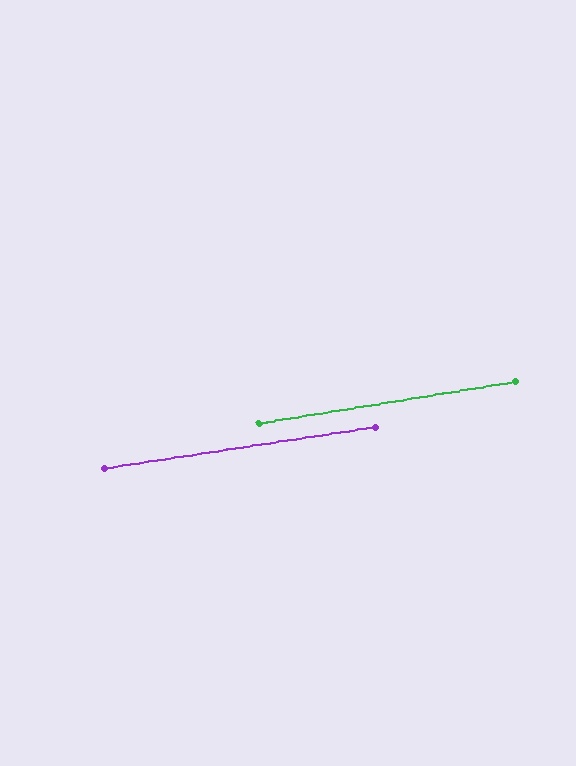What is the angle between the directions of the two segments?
Approximately 1 degree.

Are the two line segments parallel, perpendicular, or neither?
Parallel — their directions differ by only 0.5°.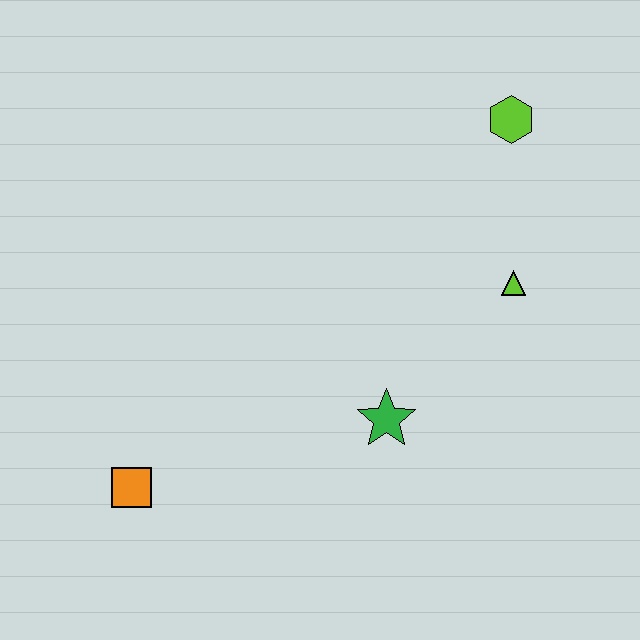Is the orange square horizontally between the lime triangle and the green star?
No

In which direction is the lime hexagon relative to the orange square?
The lime hexagon is to the right of the orange square.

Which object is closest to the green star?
The lime triangle is closest to the green star.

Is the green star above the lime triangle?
No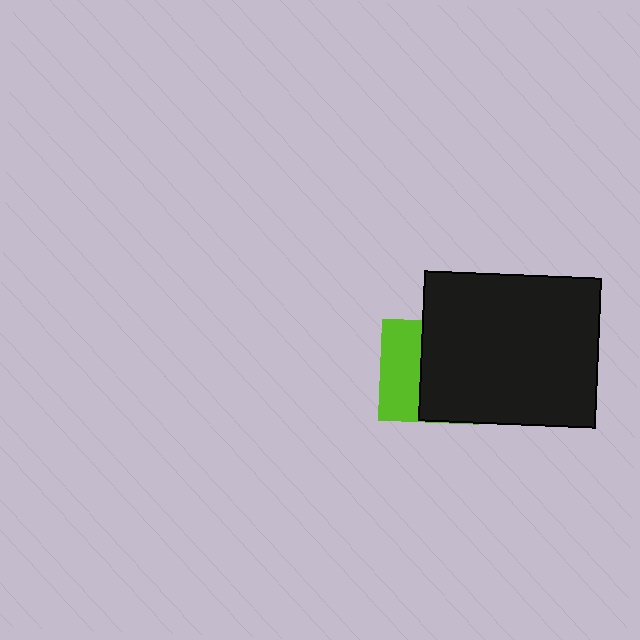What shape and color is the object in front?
The object in front is a black rectangle.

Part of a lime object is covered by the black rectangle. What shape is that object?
It is a square.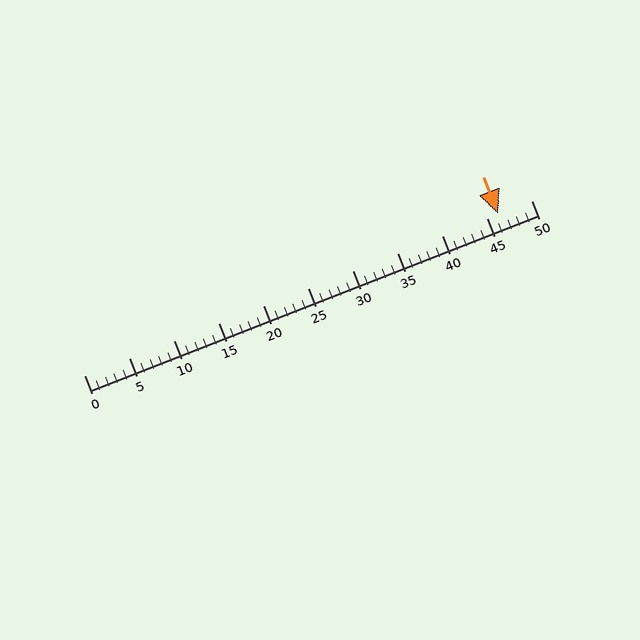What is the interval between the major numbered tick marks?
The major tick marks are spaced 5 units apart.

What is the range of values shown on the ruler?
The ruler shows values from 0 to 50.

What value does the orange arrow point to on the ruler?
The orange arrow points to approximately 46.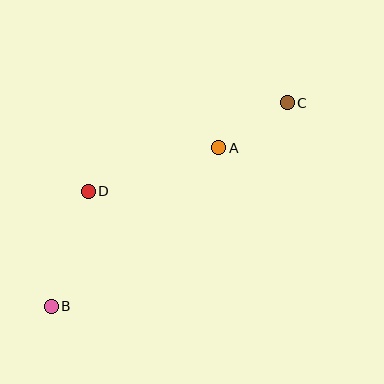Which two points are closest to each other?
Points A and C are closest to each other.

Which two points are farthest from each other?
Points B and C are farthest from each other.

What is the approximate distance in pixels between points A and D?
The distance between A and D is approximately 137 pixels.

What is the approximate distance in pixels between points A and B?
The distance between A and B is approximately 231 pixels.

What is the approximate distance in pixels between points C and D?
The distance between C and D is approximately 218 pixels.